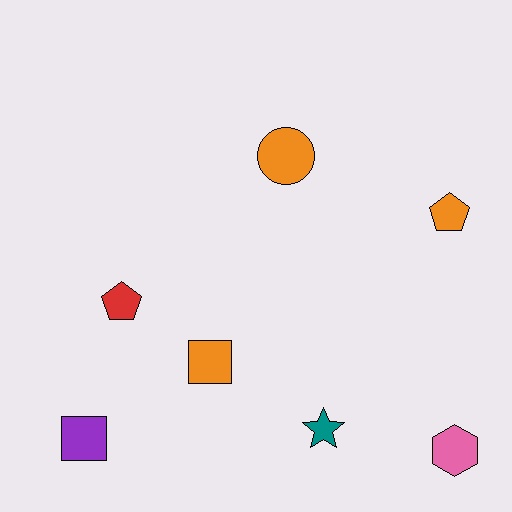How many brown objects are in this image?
There are no brown objects.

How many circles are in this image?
There is 1 circle.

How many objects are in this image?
There are 7 objects.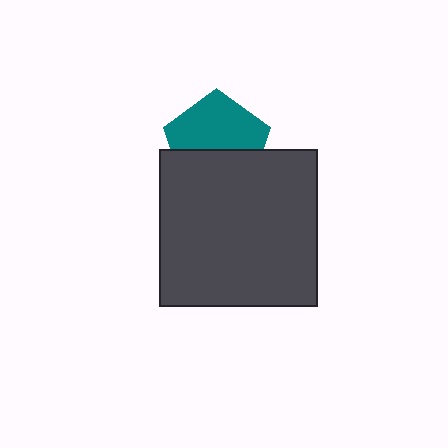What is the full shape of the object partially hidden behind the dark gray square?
The partially hidden object is a teal pentagon.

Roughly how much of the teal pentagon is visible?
About half of it is visible (roughly 58%).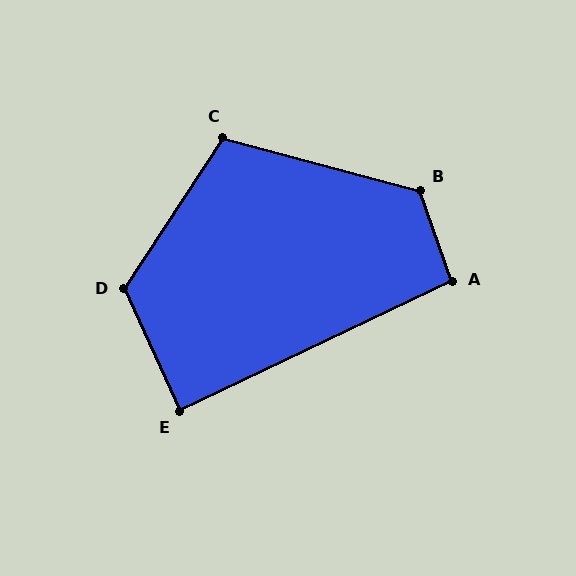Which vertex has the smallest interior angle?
E, at approximately 89 degrees.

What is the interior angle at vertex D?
Approximately 122 degrees (obtuse).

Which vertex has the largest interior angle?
B, at approximately 124 degrees.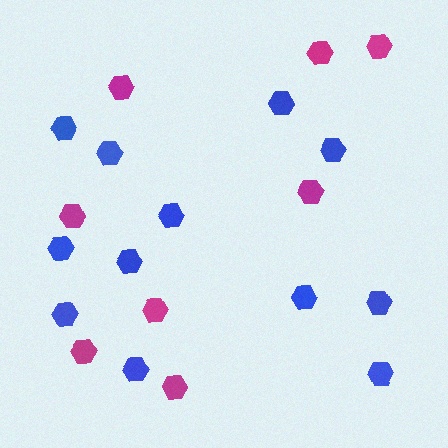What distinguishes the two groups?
There are 2 groups: one group of magenta hexagons (8) and one group of blue hexagons (12).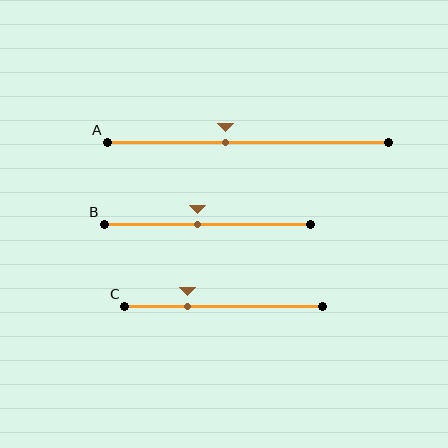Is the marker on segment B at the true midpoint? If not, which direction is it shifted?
No, the marker on segment B is shifted to the left by about 5% of the segment length.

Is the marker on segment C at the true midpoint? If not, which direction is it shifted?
No, the marker on segment C is shifted to the left by about 18% of the segment length.